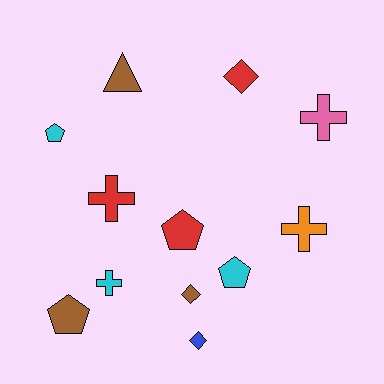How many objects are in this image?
There are 12 objects.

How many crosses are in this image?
There are 4 crosses.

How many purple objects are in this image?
There are no purple objects.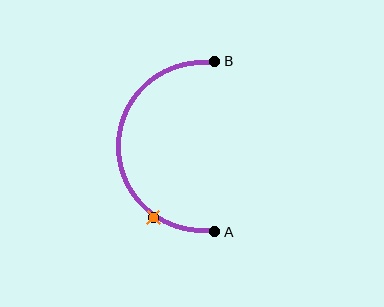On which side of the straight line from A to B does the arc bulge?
The arc bulges to the left of the straight line connecting A and B.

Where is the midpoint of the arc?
The arc midpoint is the point on the curve farthest from the straight line joining A and B. It sits to the left of that line.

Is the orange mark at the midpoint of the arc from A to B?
No. The orange mark lies on the arc but is closer to endpoint A. The arc midpoint would be at the point on the curve equidistant along the arc from both A and B.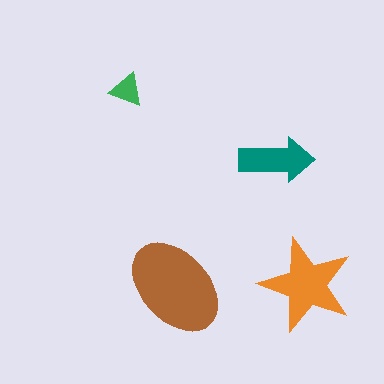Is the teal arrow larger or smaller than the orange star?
Smaller.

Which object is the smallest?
The green triangle.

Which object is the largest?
The brown ellipse.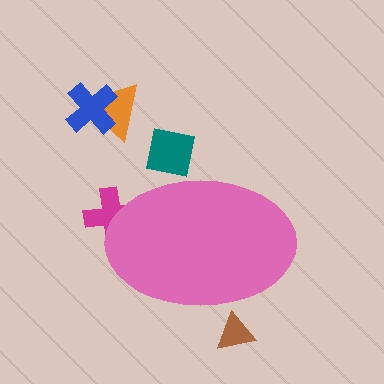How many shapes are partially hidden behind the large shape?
3 shapes are partially hidden.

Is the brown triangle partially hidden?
Yes, the brown triangle is partially hidden behind the pink ellipse.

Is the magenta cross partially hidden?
Yes, the magenta cross is partially hidden behind the pink ellipse.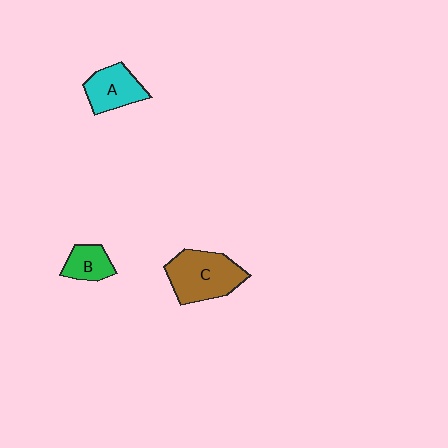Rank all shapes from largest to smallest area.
From largest to smallest: C (brown), A (cyan), B (green).